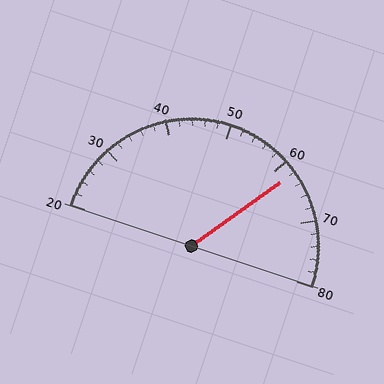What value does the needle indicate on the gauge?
The needle indicates approximately 62.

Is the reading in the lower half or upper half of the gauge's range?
The reading is in the upper half of the range (20 to 80).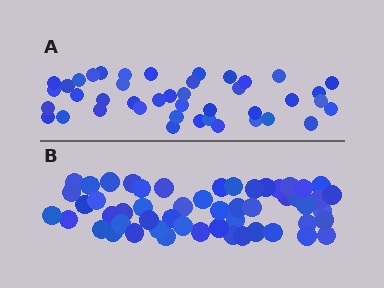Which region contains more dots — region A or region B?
Region B (the bottom region) has more dots.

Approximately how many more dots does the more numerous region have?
Region B has roughly 12 or so more dots than region A.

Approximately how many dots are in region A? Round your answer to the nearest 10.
About 40 dots. (The exact count is 42, which rounds to 40.)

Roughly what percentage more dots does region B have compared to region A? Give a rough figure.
About 25% more.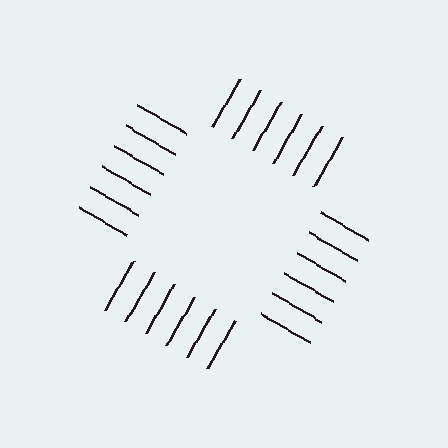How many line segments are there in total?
24 — 6 along each of the 4 edges.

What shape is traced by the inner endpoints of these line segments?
An illusory square — the line segments terminate on its edges but no continuous stroke is drawn.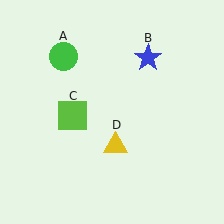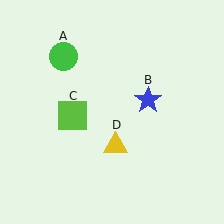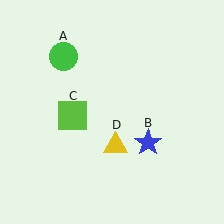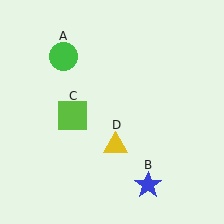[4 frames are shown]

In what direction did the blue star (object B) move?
The blue star (object B) moved down.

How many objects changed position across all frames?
1 object changed position: blue star (object B).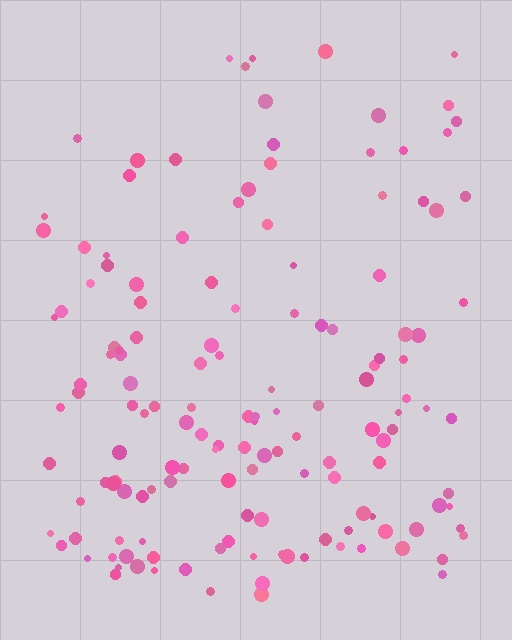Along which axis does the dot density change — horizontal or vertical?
Vertical.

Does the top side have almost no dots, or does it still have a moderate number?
Still a moderate number, just noticeably fewer than the bottom.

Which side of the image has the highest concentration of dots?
The bottom.